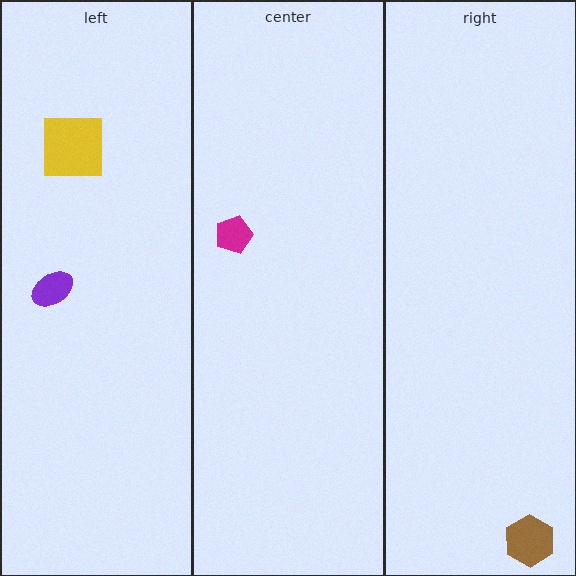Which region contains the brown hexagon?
The right region.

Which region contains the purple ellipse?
The left region.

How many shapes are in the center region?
1.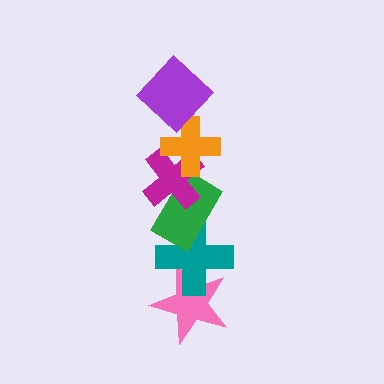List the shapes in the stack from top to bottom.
From top to bottom: the purple diamond, the orange cross, the magenta cross, the green rectangle, the teal cross, the pink star.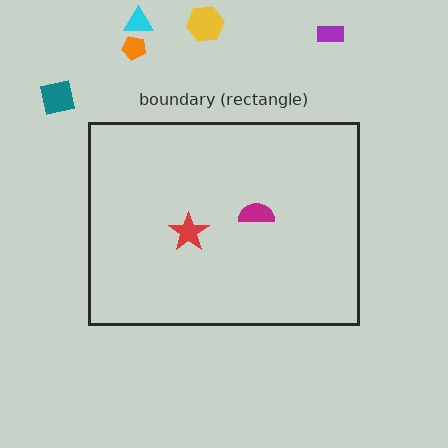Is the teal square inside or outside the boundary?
Outside.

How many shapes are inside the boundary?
2 inside, 5 outside.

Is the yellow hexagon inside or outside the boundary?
Outside.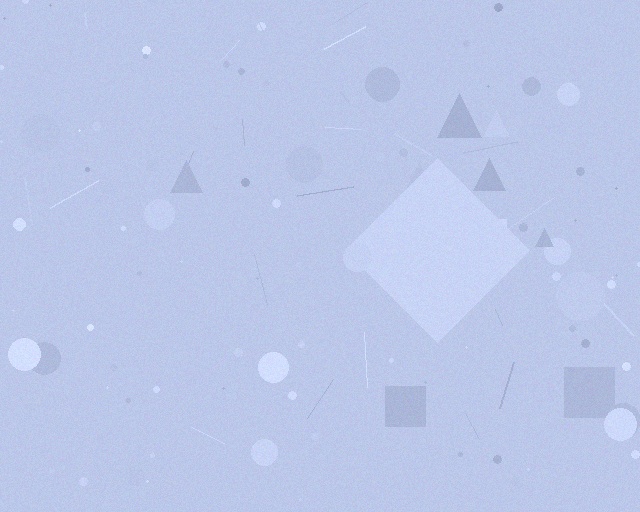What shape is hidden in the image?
A diamond is hidden in the image.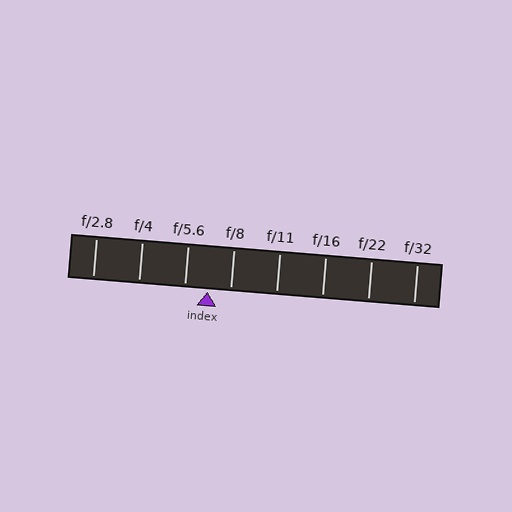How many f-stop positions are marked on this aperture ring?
There are 8 f-stop positions marked.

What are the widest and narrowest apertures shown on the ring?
The widest aperture shown is f/2.8 and the narrowest is f/32.